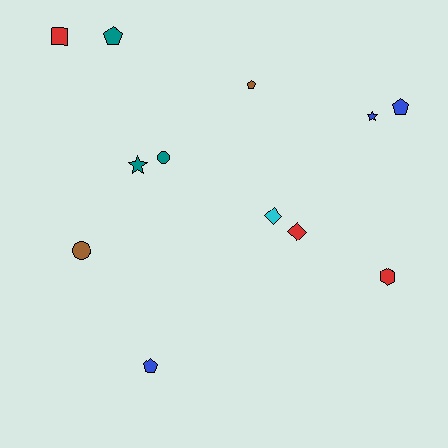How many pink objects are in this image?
There are no pink objects.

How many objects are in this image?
There are 12 objects.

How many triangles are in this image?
There are no triangles.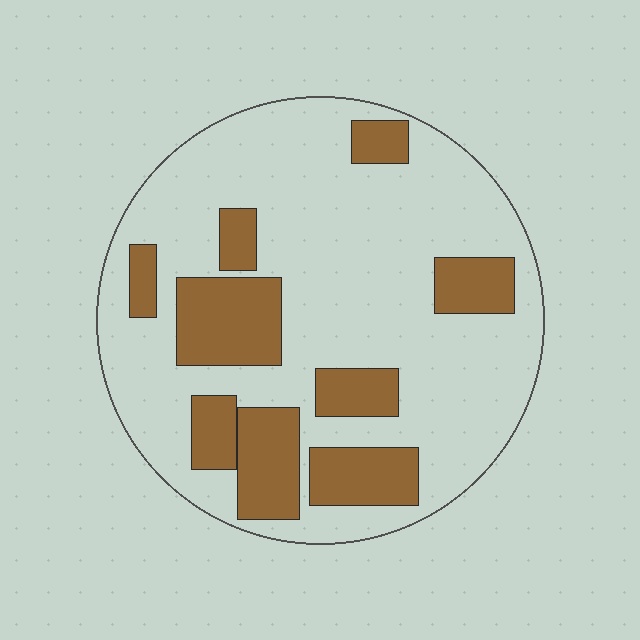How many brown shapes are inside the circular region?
9.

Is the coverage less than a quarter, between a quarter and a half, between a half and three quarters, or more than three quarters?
Between a quarter and a half.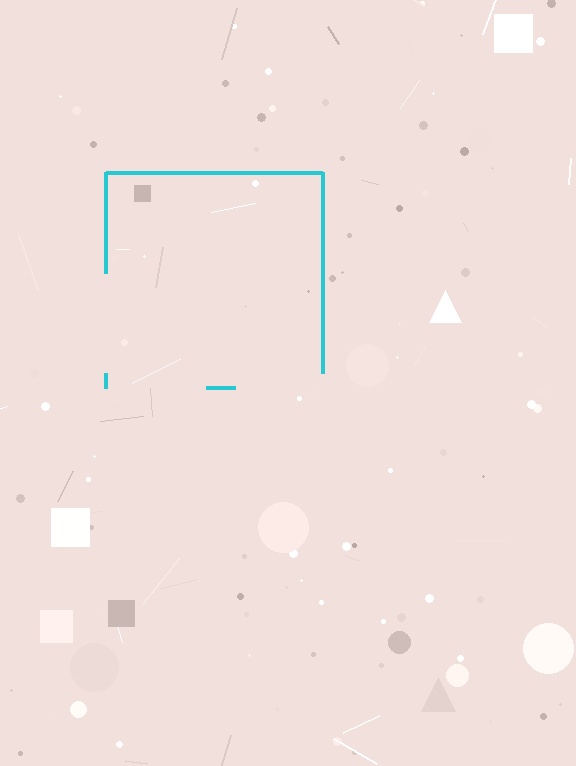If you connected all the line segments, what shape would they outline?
They would outline a square.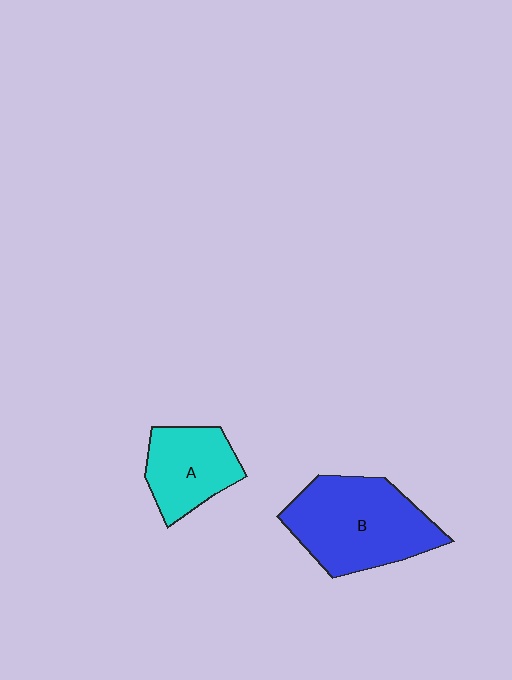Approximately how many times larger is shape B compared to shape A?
Approximately 1.7 times.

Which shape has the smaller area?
Shape A (cyan).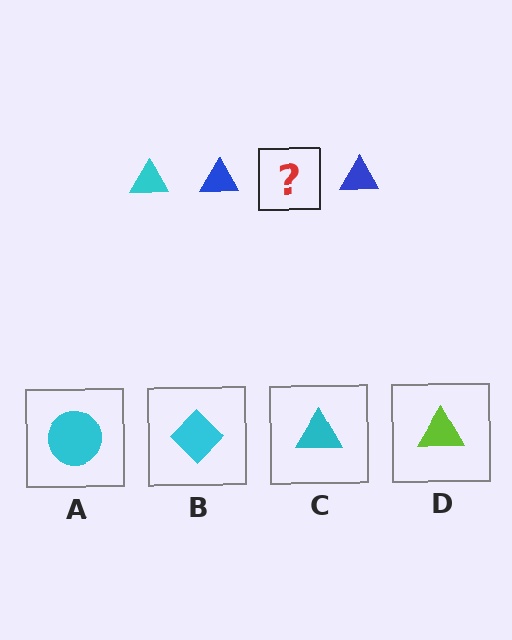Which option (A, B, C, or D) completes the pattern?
C.